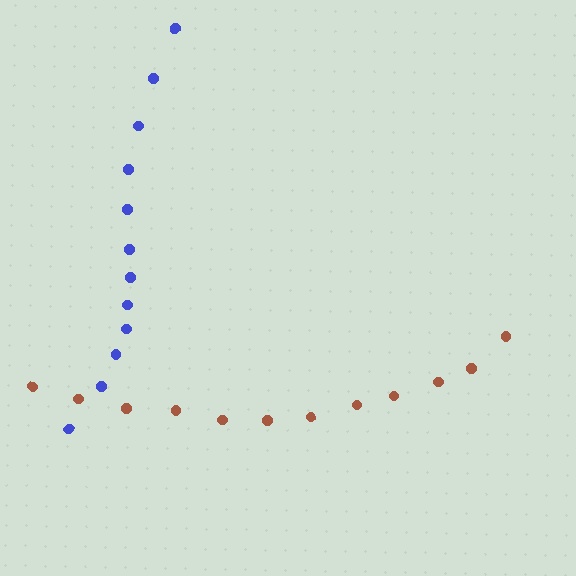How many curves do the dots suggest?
There are 2 distinct paths.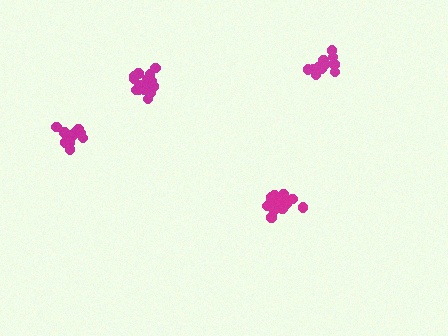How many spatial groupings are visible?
There are 4 spatial groupings.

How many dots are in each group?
Group 1: 17 dots, Group 2: 12 dots, Group 3: 15 dots, Group 4: 12 dots (56 total).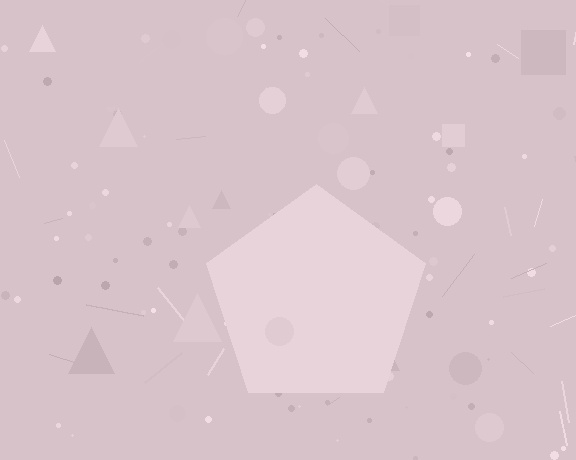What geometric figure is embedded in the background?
A pentagon is embedded in the background.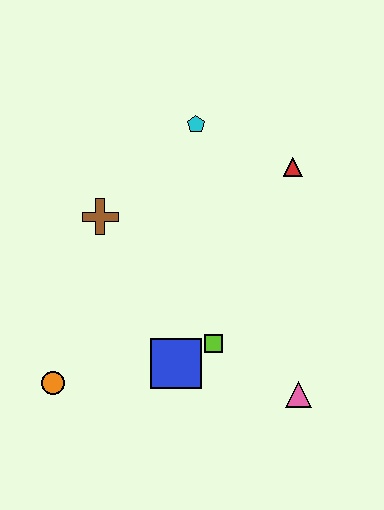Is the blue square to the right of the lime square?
No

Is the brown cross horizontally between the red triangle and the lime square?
No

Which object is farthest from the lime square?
The cyan pentagon is farthest from the lime square.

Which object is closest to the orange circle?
The blue square is closest to the orange circle.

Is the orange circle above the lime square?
No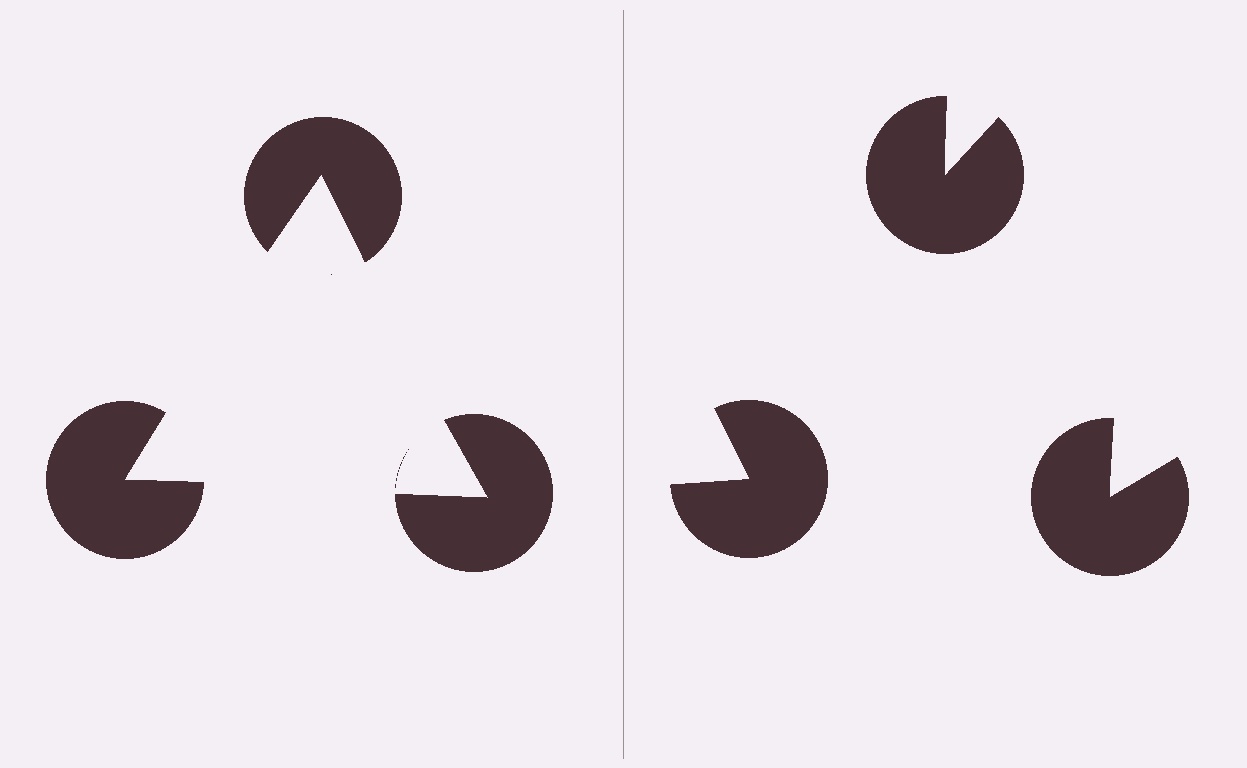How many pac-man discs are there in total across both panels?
6 — 3 on each side.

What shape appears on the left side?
An illusory triangle.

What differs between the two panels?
The pac-man discs are positioned identically on both sides; only the wedge orientations differ. On the left they align to a triangle; on the right they are misaligned.